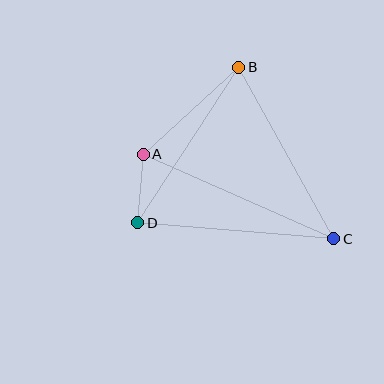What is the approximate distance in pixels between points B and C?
The distance between B and C is approximately 196 pixels.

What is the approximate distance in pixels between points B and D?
The distance between B and D is approximately 185 pixels.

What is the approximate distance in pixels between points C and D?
The distance between C and D is approximately 197 pixels.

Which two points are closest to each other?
Points A and D are closest to each other.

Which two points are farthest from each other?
Points A and C are farthest from each other.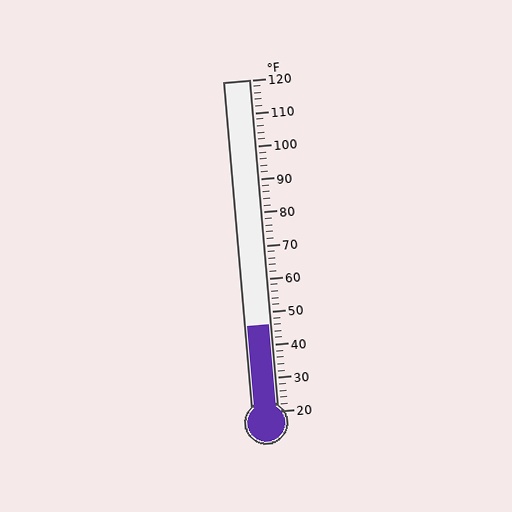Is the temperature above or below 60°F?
The temperature is below 60°F.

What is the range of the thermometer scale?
The thermometer scale ranges from 20°F to 120°F.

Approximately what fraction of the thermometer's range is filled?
The thermometer is filled to approximately 25% of its range.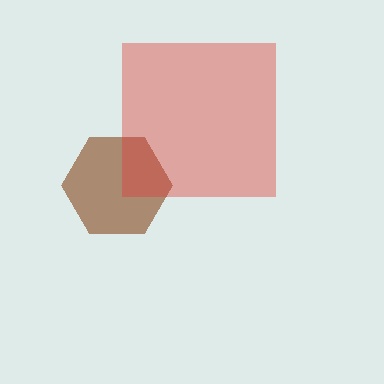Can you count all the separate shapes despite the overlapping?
Yes, there are 2 separate shapes.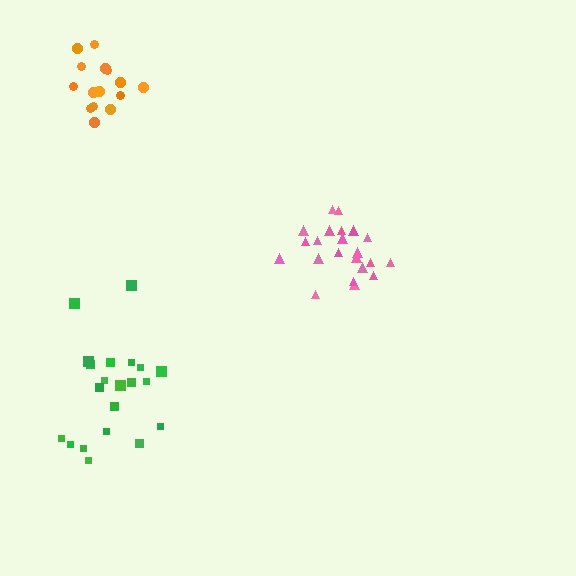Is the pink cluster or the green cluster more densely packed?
Pink.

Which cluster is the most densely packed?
Pink.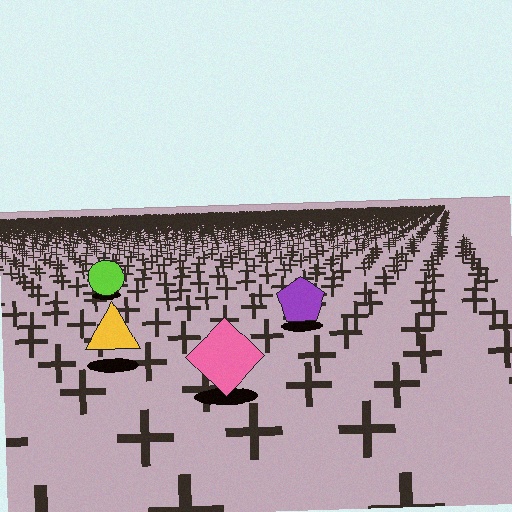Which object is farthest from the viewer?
The lime circle is farthest from the viewer. It appears smaller and the ground texture around it is denser.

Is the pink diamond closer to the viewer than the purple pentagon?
Yes. The pink diamond is closer — you can tell from the texture gradient: the ground texture is coarser near it.